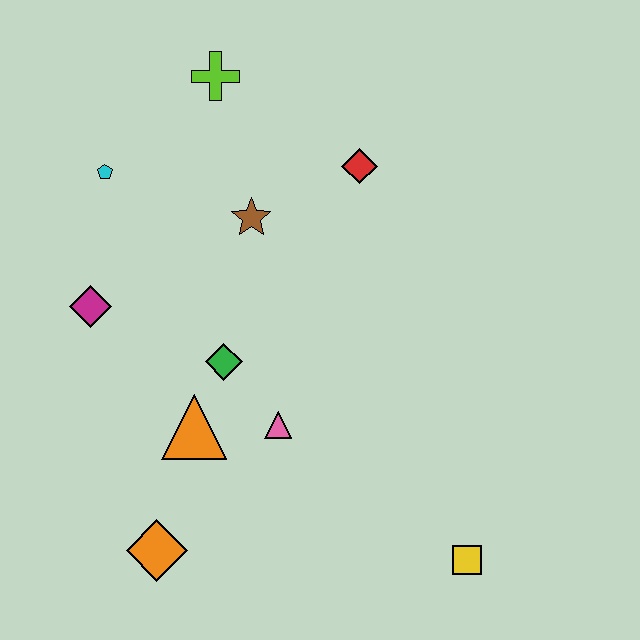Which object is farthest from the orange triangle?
The lime cross is farthest from the orange triangle.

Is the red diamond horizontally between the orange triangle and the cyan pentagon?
No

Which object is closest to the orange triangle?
The green diamond is closest to the orange triangle.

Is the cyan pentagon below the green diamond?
No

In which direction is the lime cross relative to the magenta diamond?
The lime cross is above the magenta diamond.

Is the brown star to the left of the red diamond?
Yes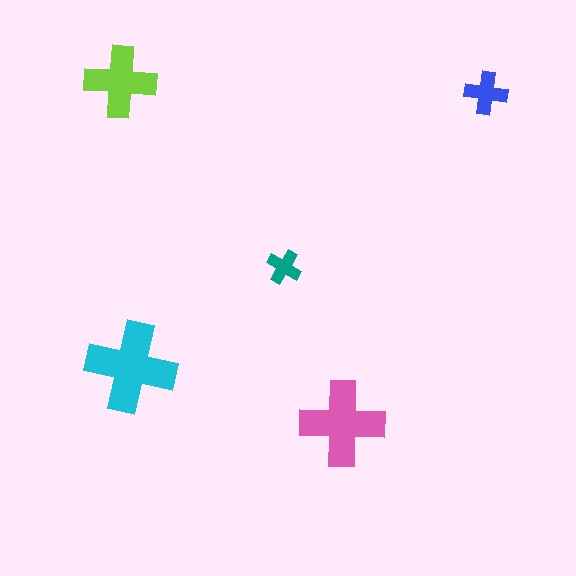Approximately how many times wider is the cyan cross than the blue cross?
About 2 times wider.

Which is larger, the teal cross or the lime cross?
The lime one.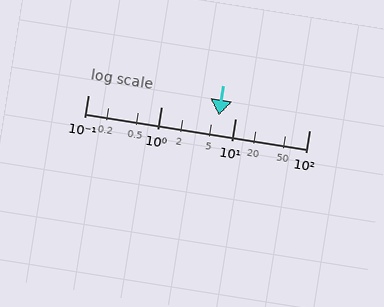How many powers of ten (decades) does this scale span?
The scale spans 3 decades, from 0.1 to 100.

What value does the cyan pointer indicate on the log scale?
The pointer indicates approximately 5.9.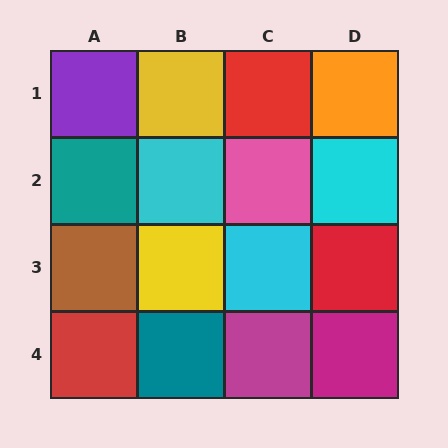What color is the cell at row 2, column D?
Cyan.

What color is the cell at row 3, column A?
Brown.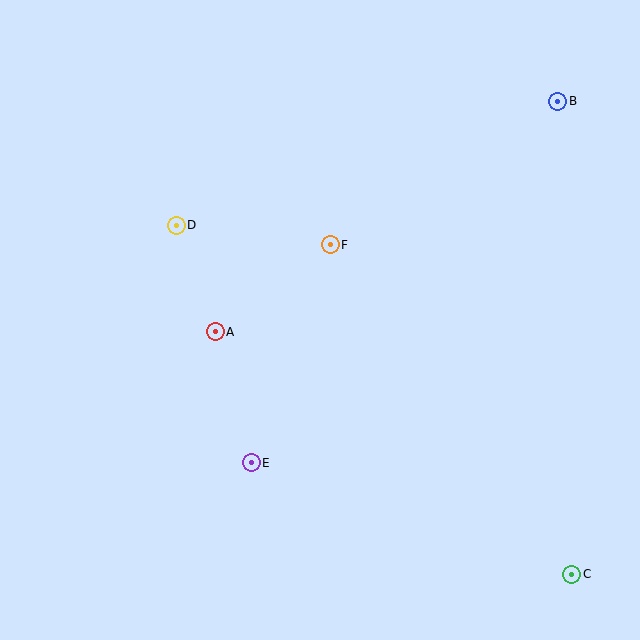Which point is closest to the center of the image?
Point F at (330, 245) is closest to the center.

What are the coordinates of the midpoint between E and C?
The midpoint between E and C is at (412, 519).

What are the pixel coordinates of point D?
Point D is at (176, 225).